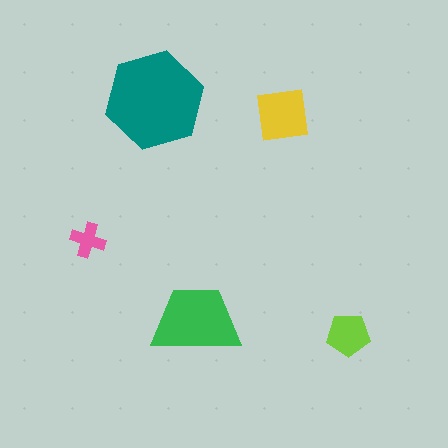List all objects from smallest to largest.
The pink cross, the lime pentagon, the yellow square, the green trapezoid, the teal hexagon.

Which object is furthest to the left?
The pink cross is leftmost.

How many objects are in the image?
There are 5 objects in the image.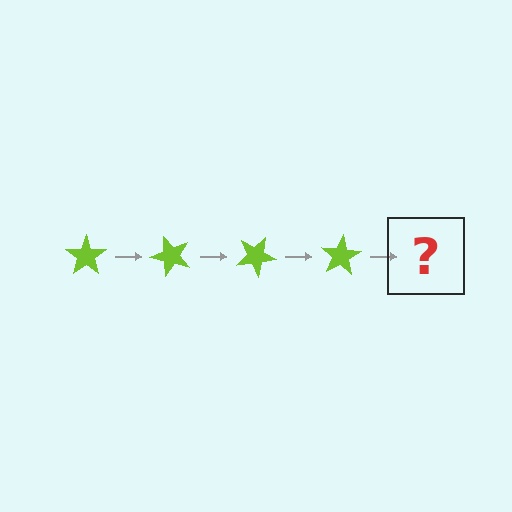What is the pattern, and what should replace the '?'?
The pattern is that the star rotates 50 degrees each step. The '?' should be a lime star rotated 200 degrees.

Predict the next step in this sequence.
The next step is a lime star rotated 200 degrees.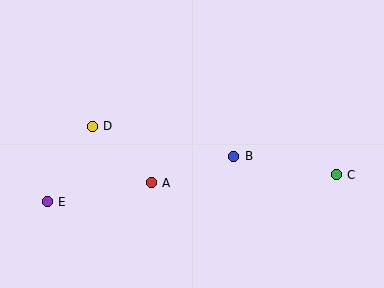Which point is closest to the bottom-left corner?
Point E is closest to the bottom-left corner.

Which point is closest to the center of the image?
Point B at (234, 156) is closest to the center.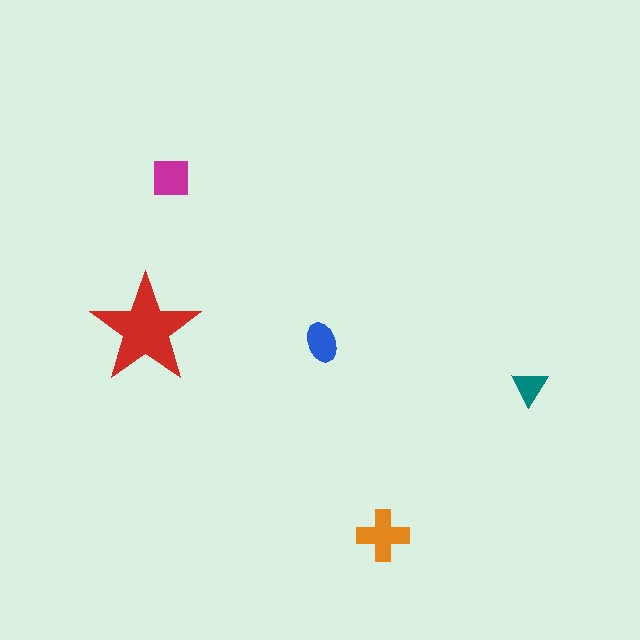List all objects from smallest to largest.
The teal triangle, the blue ellipse, the magenta square, the orange cross, the red star.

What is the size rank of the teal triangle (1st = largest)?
5th.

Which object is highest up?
The magenta square is topmost.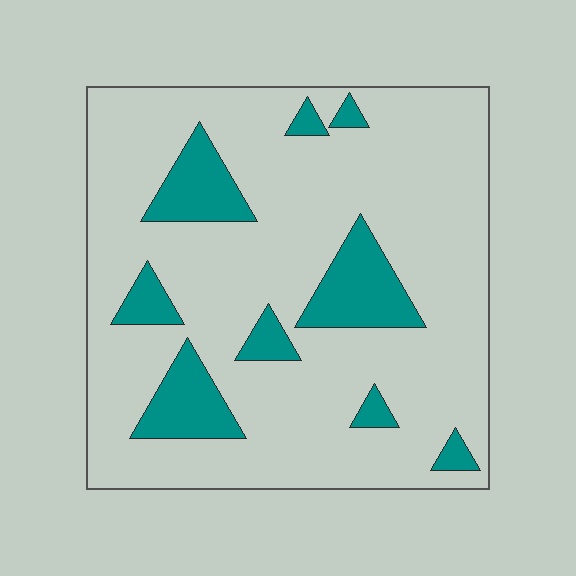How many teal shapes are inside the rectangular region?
9.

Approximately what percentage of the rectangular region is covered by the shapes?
Approximately 15%.